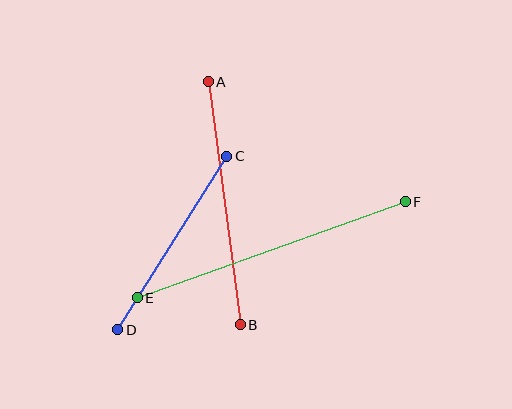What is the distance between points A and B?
The distance is approximately 245 pixels.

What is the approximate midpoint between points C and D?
The midpoint is at approximately (172, 243) pixels.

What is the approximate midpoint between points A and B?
The midpoint is at approximately (224, 203) pixels.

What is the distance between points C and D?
The distance is approximately 205 pixels.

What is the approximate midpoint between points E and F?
The midpoint is at approximately (271, 250) pixels.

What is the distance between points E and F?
The distance is approximately 285 pixels.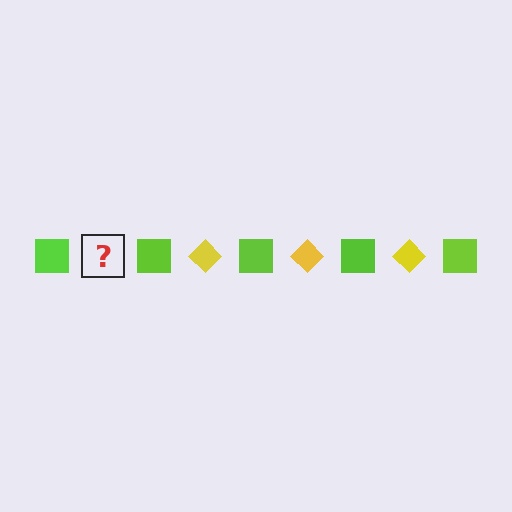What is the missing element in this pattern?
The missing element is a yellow diamond.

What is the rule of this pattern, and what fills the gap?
The rule is that the pattern alternates between lime square and yellow diamond. The gap should be filled with a yellow diamond.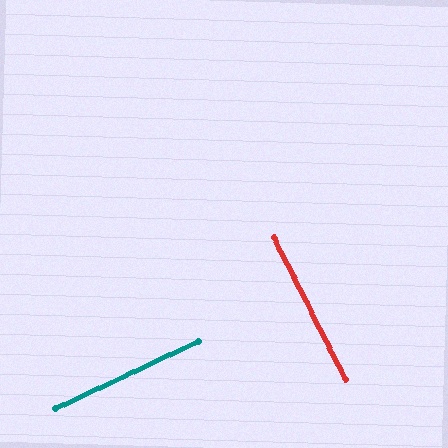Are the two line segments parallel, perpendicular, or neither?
Perpendicular — they meet at approximately 89°.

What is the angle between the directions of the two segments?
Approximately 89 degrees.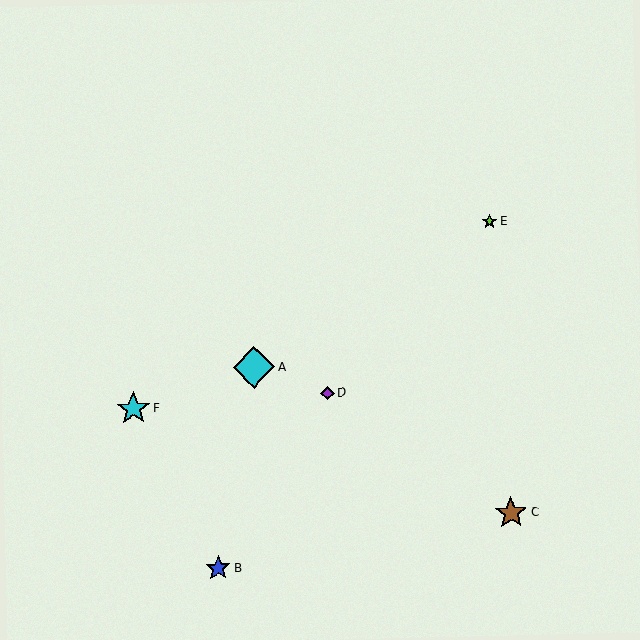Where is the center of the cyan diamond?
The center of the cyan diamond is at (254, 367).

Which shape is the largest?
The cyan diamond (labeled A) is the largest.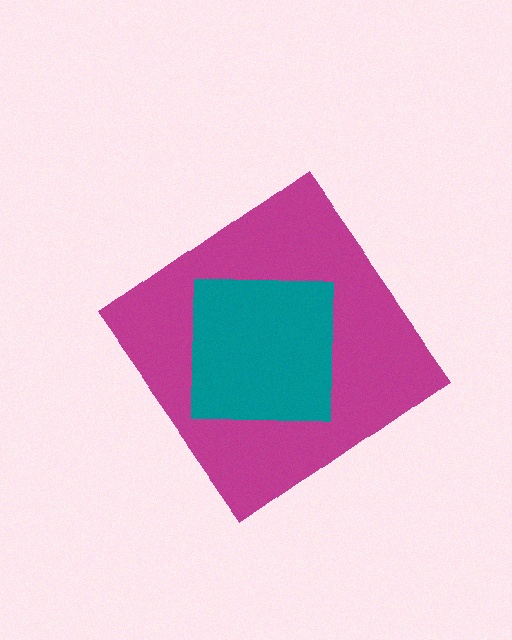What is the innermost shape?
The teal square.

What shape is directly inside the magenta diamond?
The teal square.